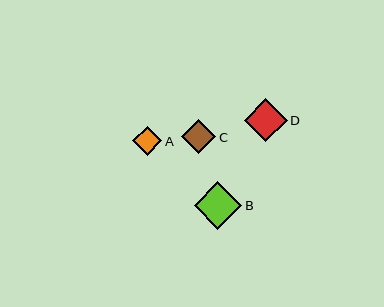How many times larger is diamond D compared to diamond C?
Diamond D is approximately 1.3 times the size of diamond C.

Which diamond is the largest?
Diamond B is the largest with a size of approximately 48 pixels.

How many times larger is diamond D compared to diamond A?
Diamond D is approximately 1.5 times the size of diamond A.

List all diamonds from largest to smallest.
From largest to smallest: B, D, C, A.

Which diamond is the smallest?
Diamond A is the smallest with a size of approximately 29 pixels.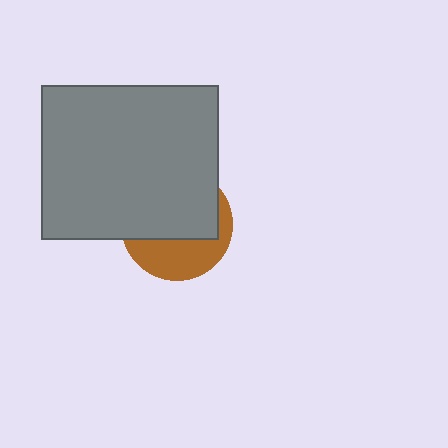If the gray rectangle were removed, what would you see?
You would see the complete brown circle.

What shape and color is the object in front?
The object in front is a gray rectangle.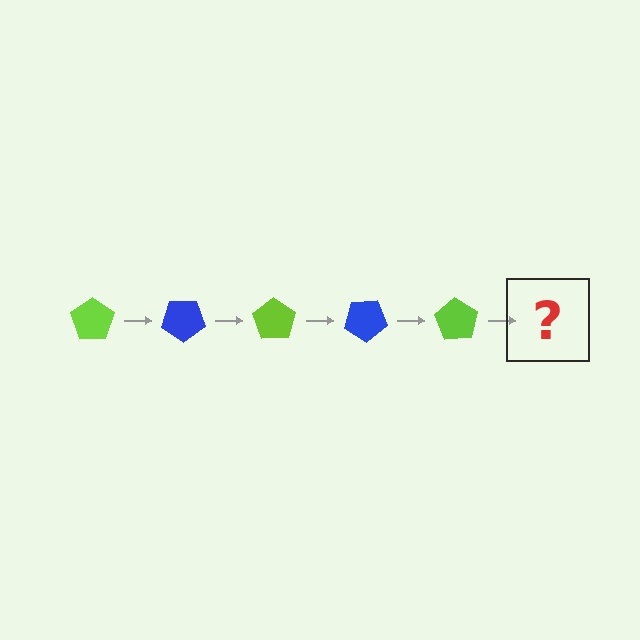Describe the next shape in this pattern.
It should be a blue pentagon, rotated 175 degrees from the start.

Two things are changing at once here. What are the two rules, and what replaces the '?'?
The two rules are that it rotates 35 degrees each step and the color cycles through lime and blue. The '?' should be a blue pentagon, rotated 175 degrees from the start.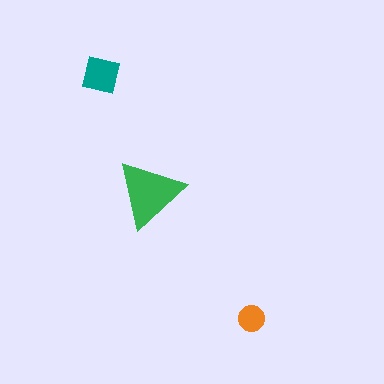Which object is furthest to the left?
The teal square is leftmost.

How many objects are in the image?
There are 3 objects in the image.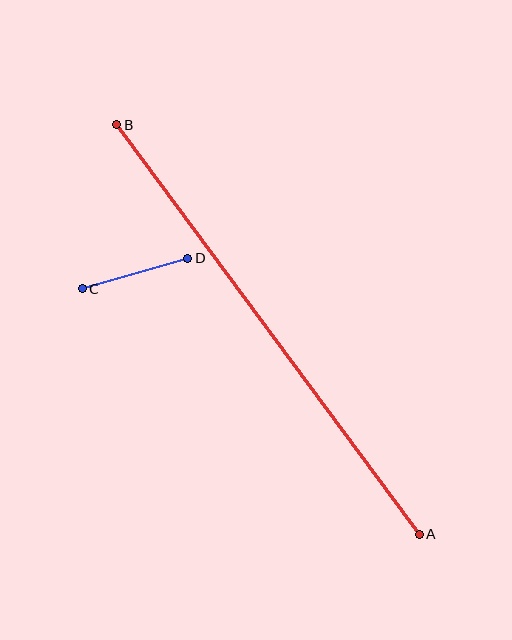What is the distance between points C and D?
The distance is approximately 110 pixels.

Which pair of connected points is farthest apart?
Points A and B are farthest apart.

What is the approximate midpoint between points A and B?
The midpoint is at approximately (268, 330) pixels.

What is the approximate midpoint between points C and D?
The midpoint is at approximately (135, 274) pixels.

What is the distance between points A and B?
The distance is approximately 509 pixels.